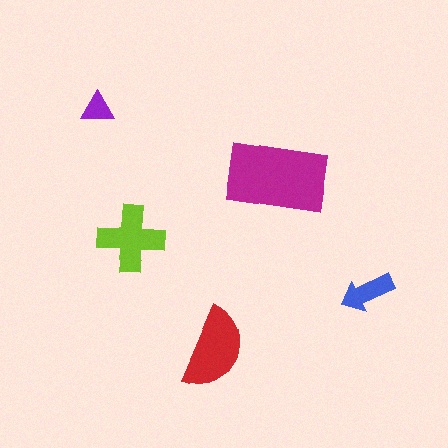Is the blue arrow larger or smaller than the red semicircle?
Smaller.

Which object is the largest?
The magenta rectangle.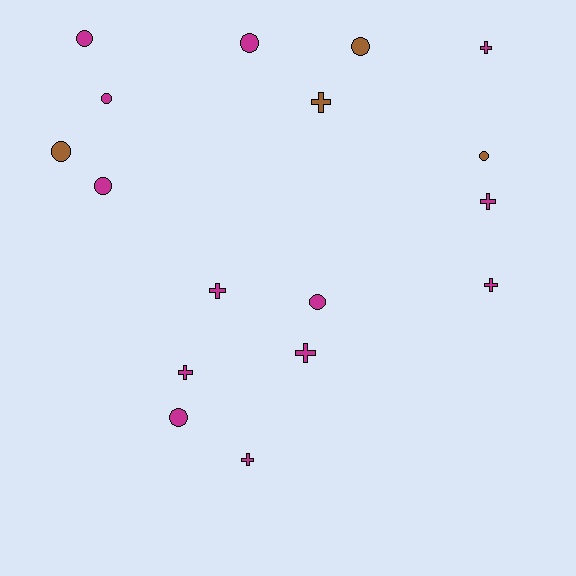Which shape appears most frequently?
Circle, with 9 objects.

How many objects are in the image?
There are 17 objects.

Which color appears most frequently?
Magenta, with 13 objects.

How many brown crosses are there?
There is 1 brown cross.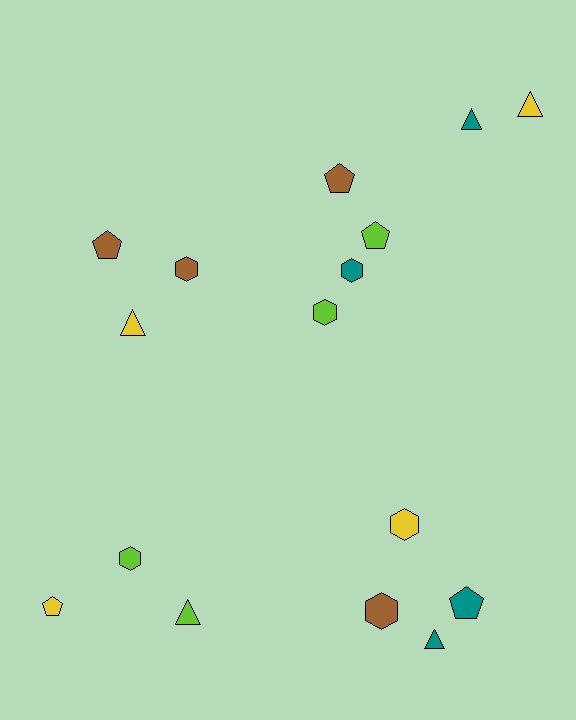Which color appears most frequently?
Yellow, with 4 objects.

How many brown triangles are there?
There are no brown triangles.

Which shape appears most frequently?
Hexagon, with 6 objects.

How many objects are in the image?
There are 16 objects.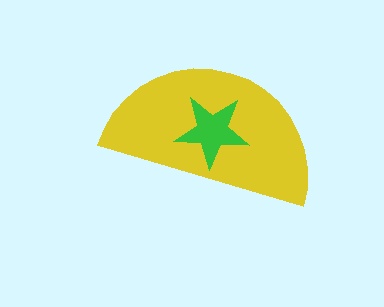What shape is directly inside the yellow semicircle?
The green star.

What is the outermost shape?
The yellow semicircle.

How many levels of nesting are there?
2.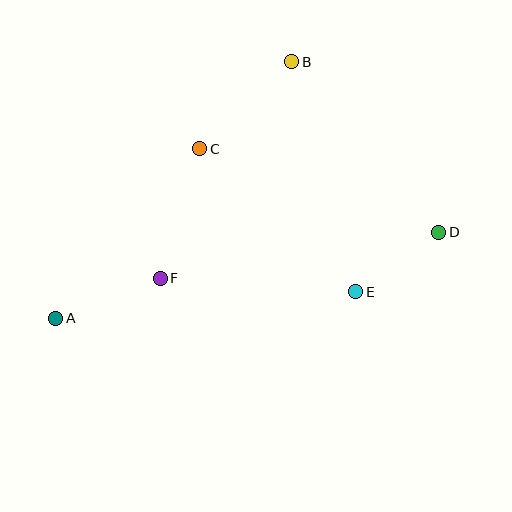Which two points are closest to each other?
Points D and E are closest to each other.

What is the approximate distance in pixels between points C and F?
The distance between C and F is approximately 135 pixels.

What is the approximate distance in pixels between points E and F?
The distance between E and F is approximately 196 pixels.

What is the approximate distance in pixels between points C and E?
The distance between C and E is approximately 212 pixels.